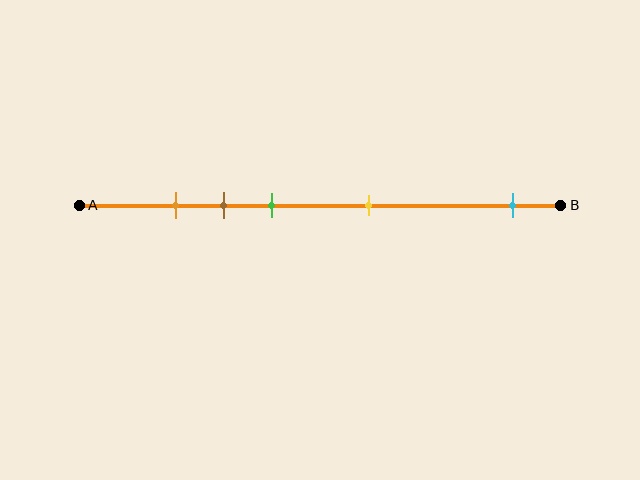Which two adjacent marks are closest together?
The orange and brown marks are the closest adjacent pair.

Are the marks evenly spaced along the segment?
No, the marks are not evenly spaced.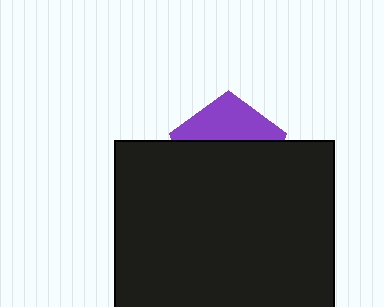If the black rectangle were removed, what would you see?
You would see the complete purple pentagon.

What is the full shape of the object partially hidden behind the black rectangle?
The partially hidden object is a purple pentagon.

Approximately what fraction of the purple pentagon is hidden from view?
Roughly 65% of the purple pentagon is hidden behind the black rectangle.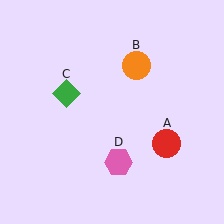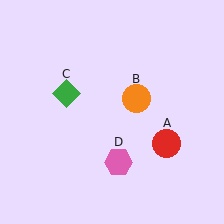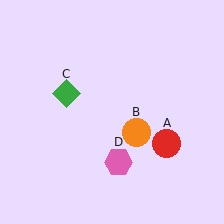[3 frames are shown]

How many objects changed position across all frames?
1 object changed position: orange circle (object B).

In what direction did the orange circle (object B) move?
The orange circle (object B) moved down.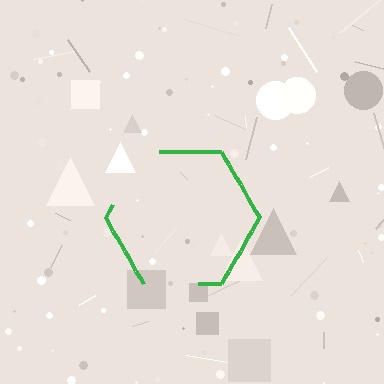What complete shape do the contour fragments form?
The contour fragments form a hexagon.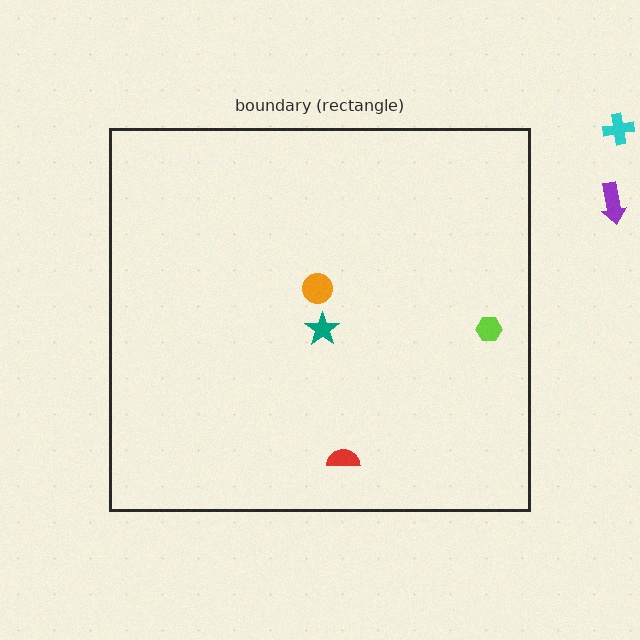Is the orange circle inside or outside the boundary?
Inside.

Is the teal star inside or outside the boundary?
Inside.